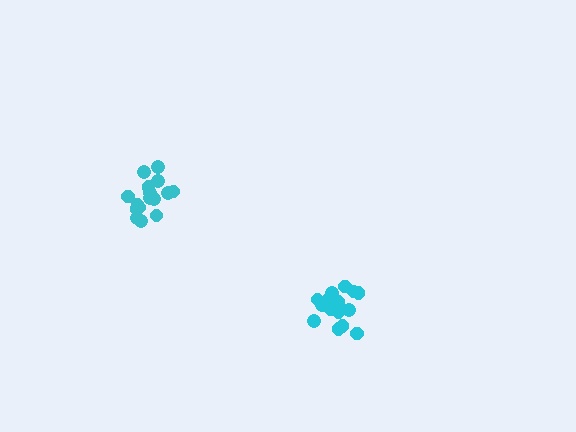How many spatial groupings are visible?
There are 2 spatial groupings.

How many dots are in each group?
Group 1: 17 dots, Group 2: 16 dots (33 total).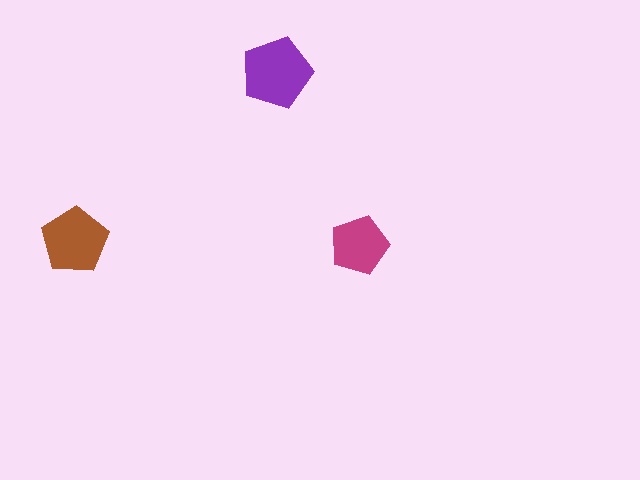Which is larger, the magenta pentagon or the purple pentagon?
The purple one.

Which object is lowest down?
The magenta pentagon is bottommost.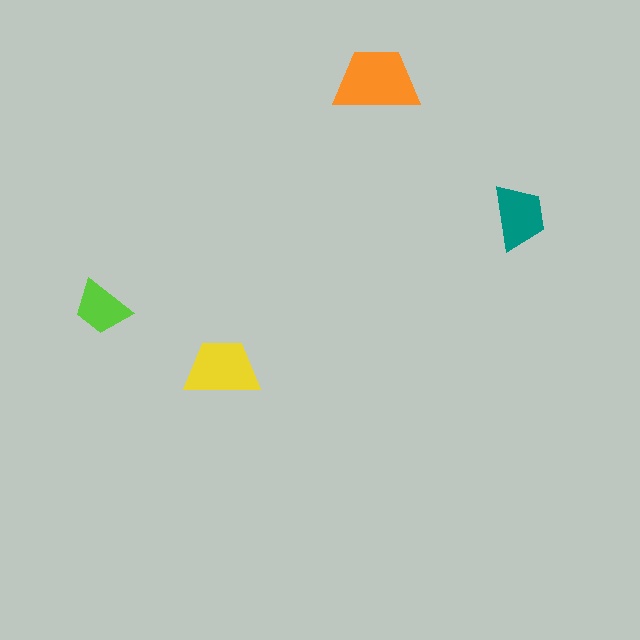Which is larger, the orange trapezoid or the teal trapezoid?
The orange one.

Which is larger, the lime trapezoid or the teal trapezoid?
The teal one.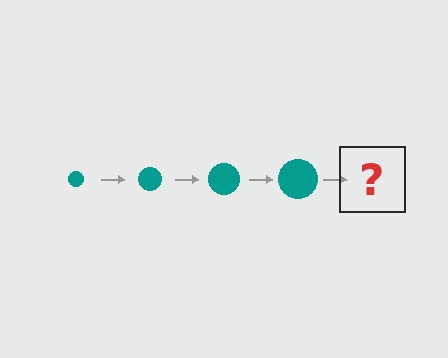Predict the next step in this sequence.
The next step is a teal circle, larger than the previous one.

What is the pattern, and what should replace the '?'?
The pattern is that the circle gets progressively larger each step. The '?' should be a teal circle, larger than the previous one.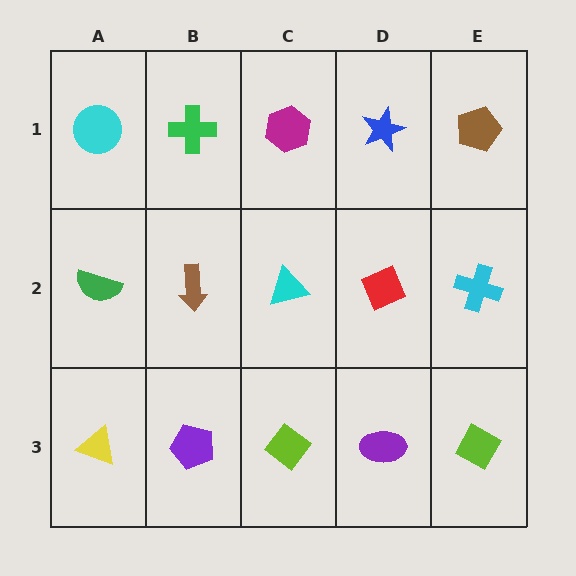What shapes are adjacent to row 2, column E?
A brown pentagon (row 1, column E), a lime diamond (row 3, column E), a red diamond (row 2, column D).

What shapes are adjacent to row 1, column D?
A red diamond (row 2, column D), a magenta hexagon (row 1, column C), a brown pentagon (row 1, column E).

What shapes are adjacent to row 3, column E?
A cyan cross (row 2, column E), a purple ellipse (row 3, column D).